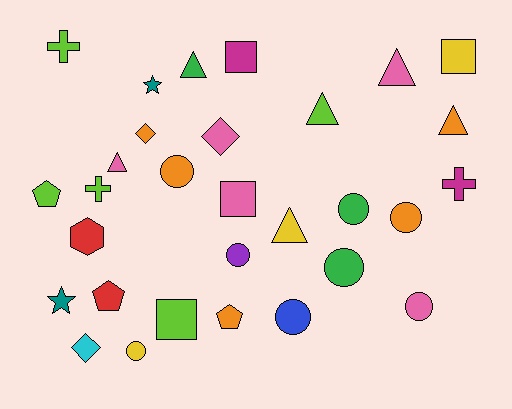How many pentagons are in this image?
There are 3 pentagons.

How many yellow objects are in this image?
There are 3 yellow objects.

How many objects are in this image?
There are 30 objects.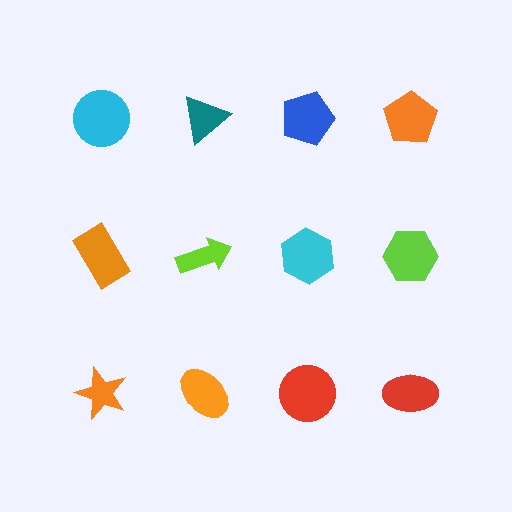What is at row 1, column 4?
An orange pentagon.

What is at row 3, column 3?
A red circle.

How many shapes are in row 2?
4 shapes.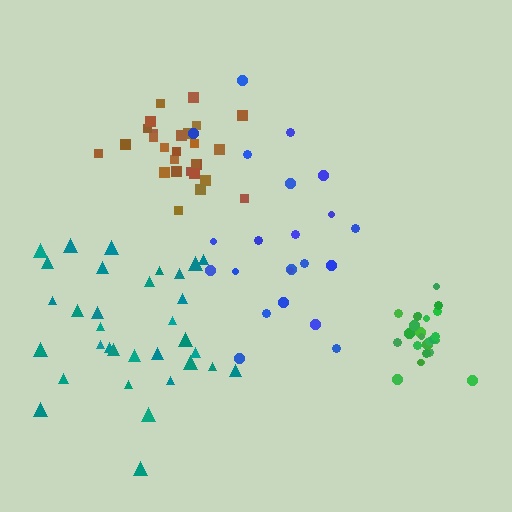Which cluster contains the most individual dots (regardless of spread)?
Teal (34).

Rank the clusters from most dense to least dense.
green, brown, teal, blue.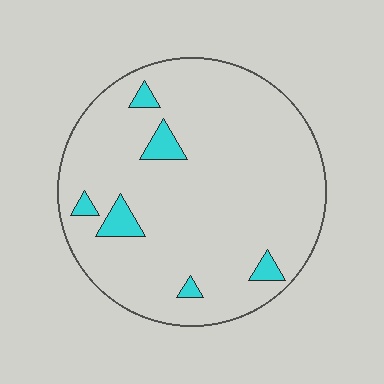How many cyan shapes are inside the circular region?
6.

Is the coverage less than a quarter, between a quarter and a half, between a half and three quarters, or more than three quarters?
Less than a quarter.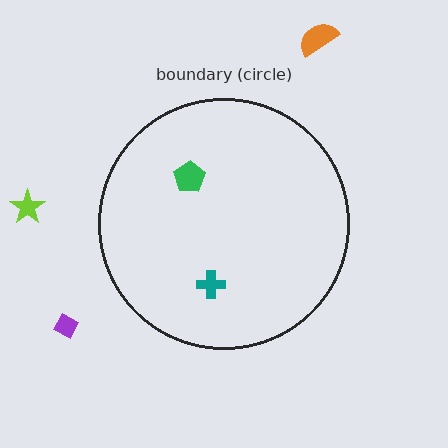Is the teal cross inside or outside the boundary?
Inside.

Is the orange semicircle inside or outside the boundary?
Outside.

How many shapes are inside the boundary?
2 inside, 3 outside.